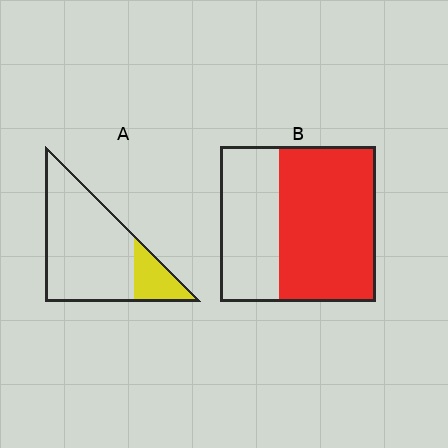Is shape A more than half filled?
No.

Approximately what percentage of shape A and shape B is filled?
A is approximately 20% and B is approximately 60%.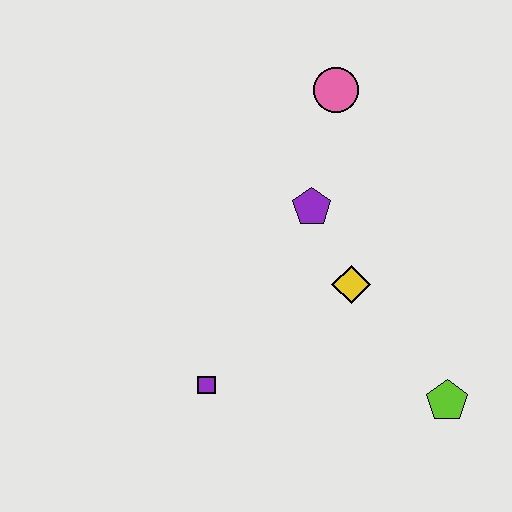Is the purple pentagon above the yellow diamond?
Yes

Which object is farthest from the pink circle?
The lime pentagon is farthest from the pink circle.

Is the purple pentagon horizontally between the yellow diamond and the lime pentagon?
No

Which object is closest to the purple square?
The yellow diamond is closest to the purple square.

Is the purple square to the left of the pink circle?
Yes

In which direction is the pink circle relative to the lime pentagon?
The pink circle is above the lime pentagon.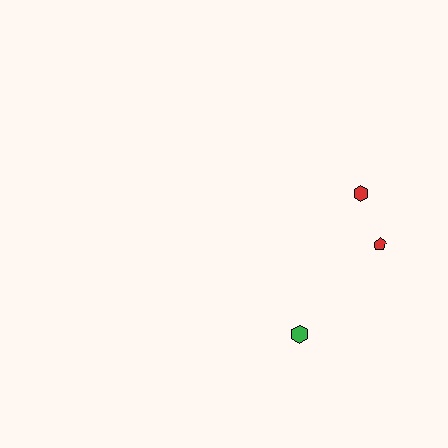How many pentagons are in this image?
There is 1 pentagon.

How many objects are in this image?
There are 3 objects.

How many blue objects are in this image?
There are no blue objects.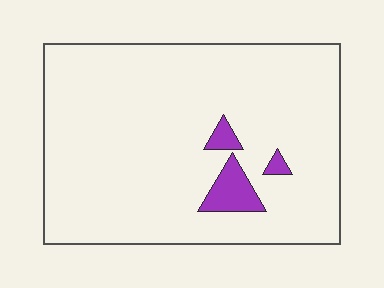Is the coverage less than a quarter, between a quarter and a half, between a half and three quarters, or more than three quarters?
Less than a quarter.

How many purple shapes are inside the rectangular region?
3.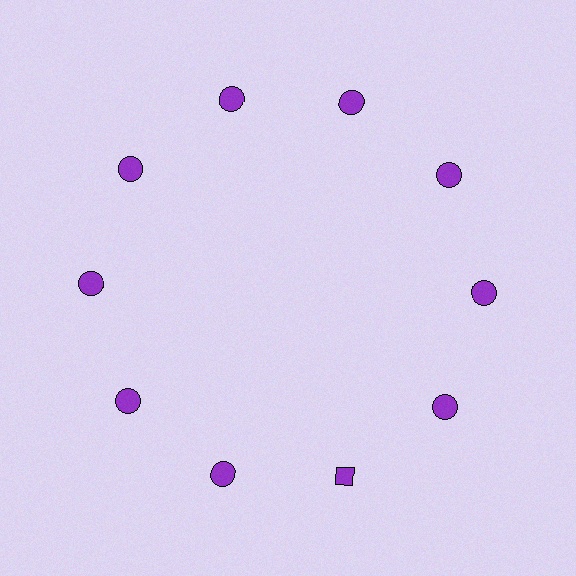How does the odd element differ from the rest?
It has a different shape: diamond instead of circle.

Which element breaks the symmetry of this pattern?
The purple diamond at roughly the 5 o'clock position breaks the symmetry. All other shapes are purple circles.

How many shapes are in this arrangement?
There are 10 shapes arranged in a ring pattern.